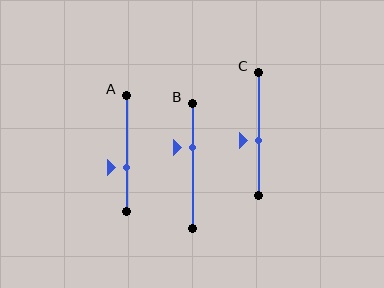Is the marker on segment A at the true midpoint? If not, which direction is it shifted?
No, the marker on segment A is shifted downward by about 12% of the segment length.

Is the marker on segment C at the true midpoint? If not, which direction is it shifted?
No, the marker on segment C is shifted downward by about 5% of the segment length.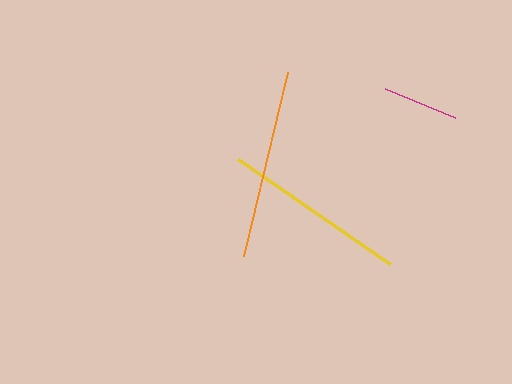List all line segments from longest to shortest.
From longest to shortest: orange, yellow, magenta.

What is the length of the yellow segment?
The yellow segment is approximately 185 pixels long.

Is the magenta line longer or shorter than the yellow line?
The yellow line is longer than the magenta line.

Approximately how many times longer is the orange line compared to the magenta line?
The orange line is approximately 2.5 times the length of the magenta line.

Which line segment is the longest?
The orange line is the longest at approximately 189 pixels.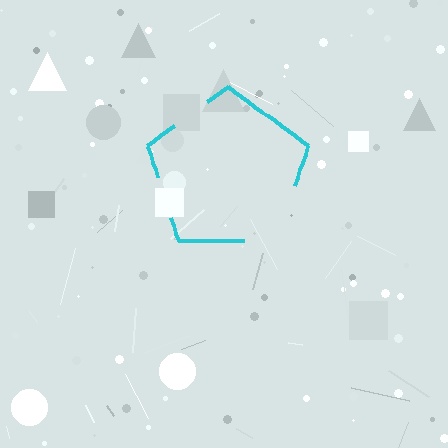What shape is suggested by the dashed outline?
The dashed outline suggests a pentagon.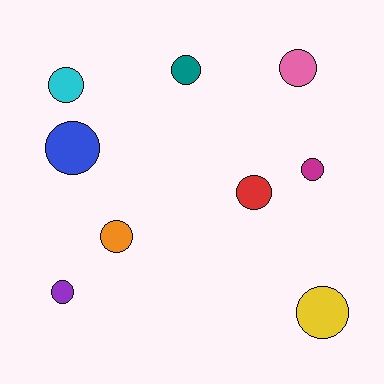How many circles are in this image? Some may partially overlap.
There are 9 circles.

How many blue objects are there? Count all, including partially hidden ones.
There is 1 blue object.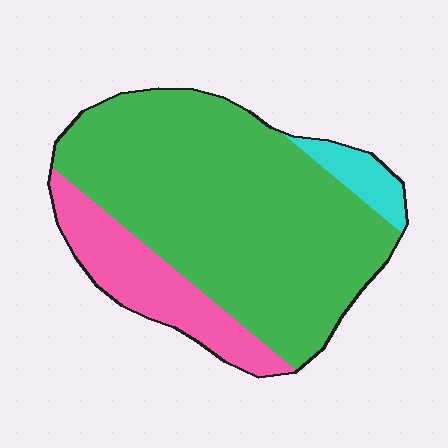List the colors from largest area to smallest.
From largest to smallest: green, pink, cyan.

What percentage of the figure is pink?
Pink covers 20% of the figure.